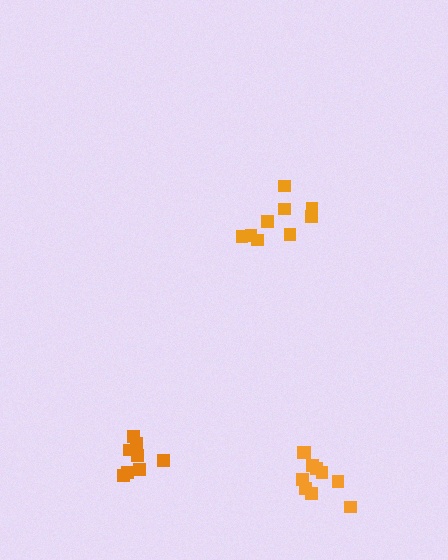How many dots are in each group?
Group 1: 8 dots, Group 2: 9 dots, Group 3: 10 dots (27 total).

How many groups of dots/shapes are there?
There are 3 groups.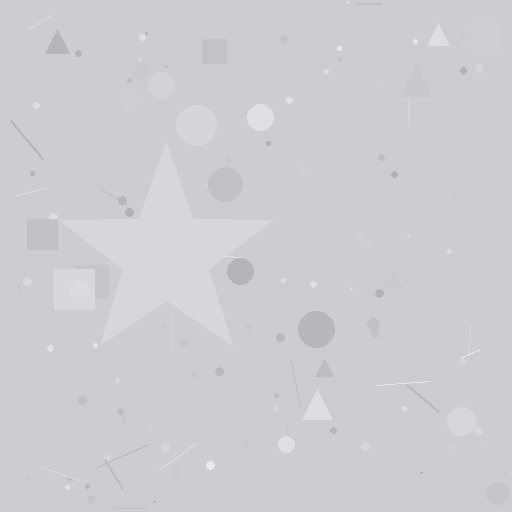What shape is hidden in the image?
A star is hidden in the image.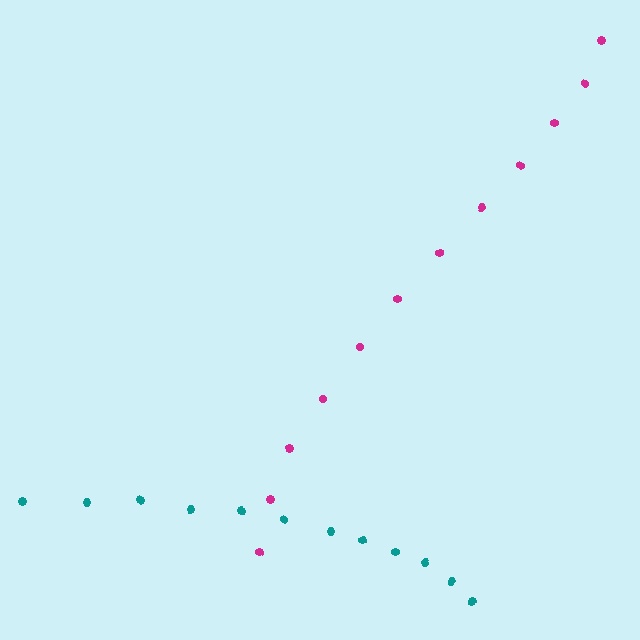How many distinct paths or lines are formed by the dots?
There are 2 distinct paths.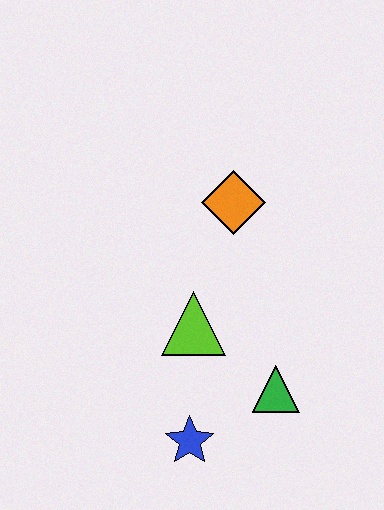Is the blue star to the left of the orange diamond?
Yes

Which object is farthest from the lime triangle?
The orange diamond is farthest from the lime triangle.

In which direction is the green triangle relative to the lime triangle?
The green triangle is to the right of the lime triangle.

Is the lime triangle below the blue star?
No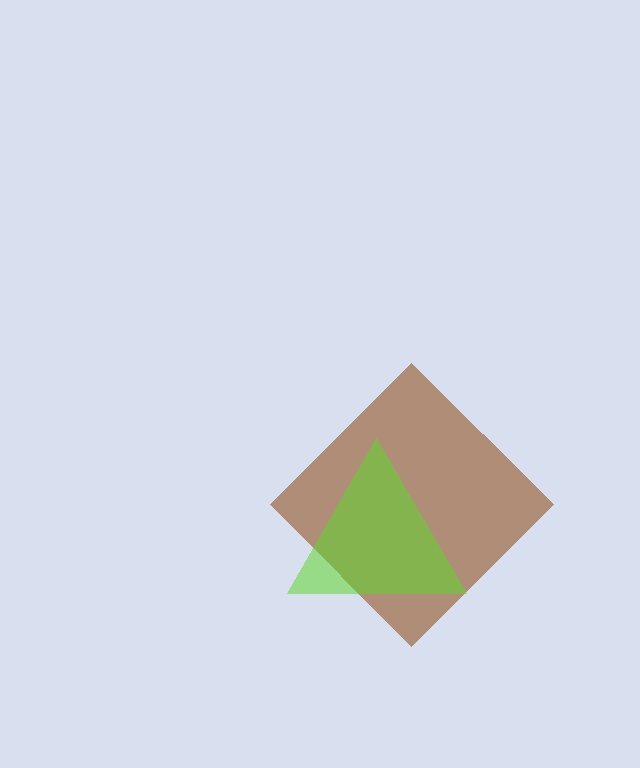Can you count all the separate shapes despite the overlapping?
Yes, there are 2 separate shapes.